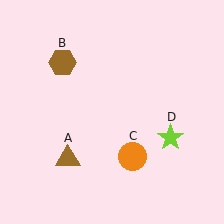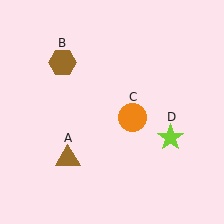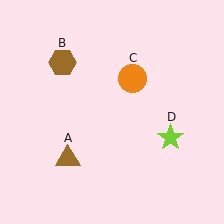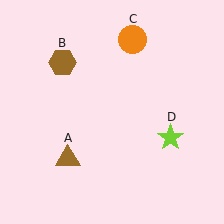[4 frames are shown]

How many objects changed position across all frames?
1 object changed position: orange circle (object C).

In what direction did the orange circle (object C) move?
The orange circle (object C) moved up.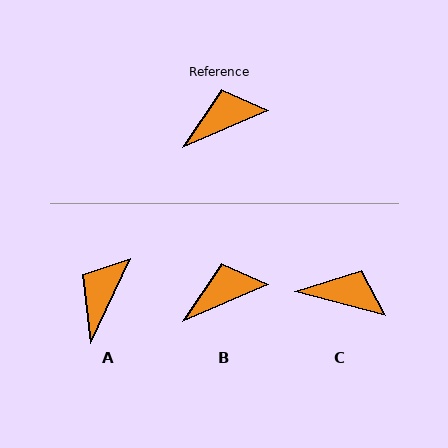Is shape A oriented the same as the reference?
No, it is off by about 41 degrees.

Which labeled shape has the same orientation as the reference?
B.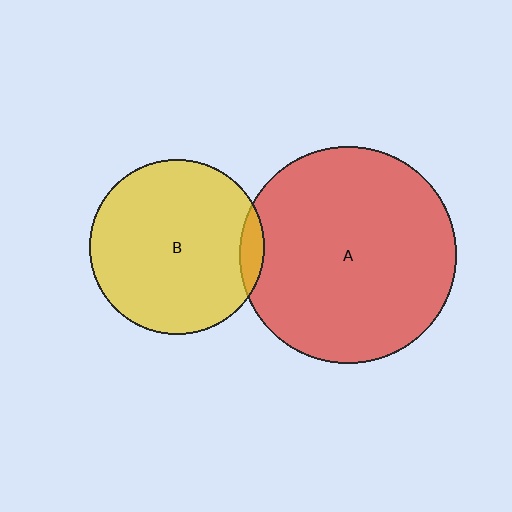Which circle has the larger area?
Circle A (red).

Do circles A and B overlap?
Yes.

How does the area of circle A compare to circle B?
Approximately 1.5 times.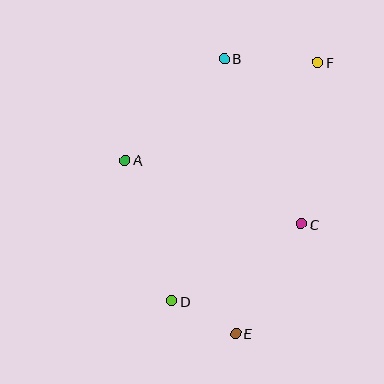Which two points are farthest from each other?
Points E and F are farthest from each other.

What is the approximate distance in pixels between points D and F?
The distance between D and F is approximately 280 pixels.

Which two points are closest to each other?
Points D and E are closest to each other.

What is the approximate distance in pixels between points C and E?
The distance between C and E is approximately 128 pixels.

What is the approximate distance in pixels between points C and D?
The distance between C and D is approximately 151 pixels.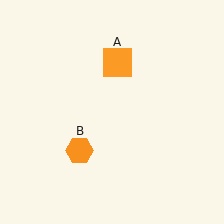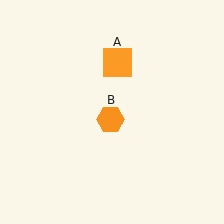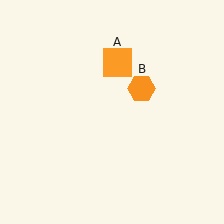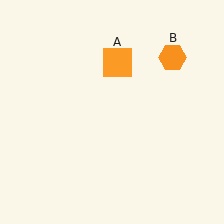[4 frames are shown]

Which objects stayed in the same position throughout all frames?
Orange square (object A) remained stationary.